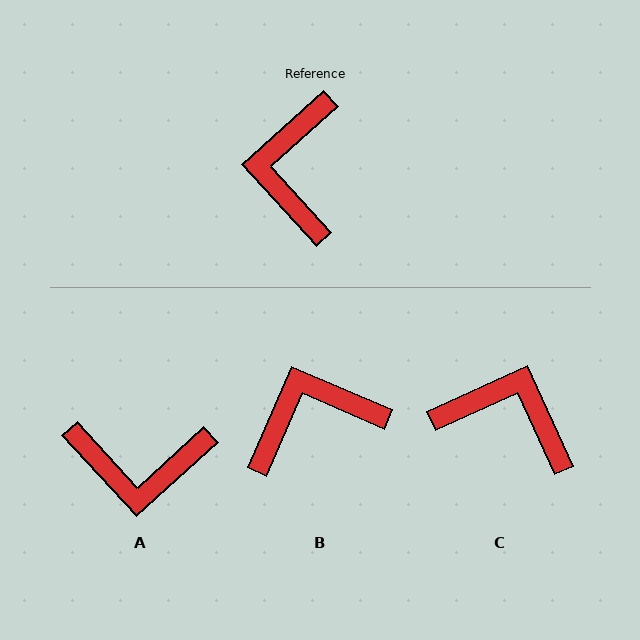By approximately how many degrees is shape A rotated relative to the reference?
Approximately 90 degrees counter-clockwise.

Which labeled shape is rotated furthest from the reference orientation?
C, about 108 degrees away.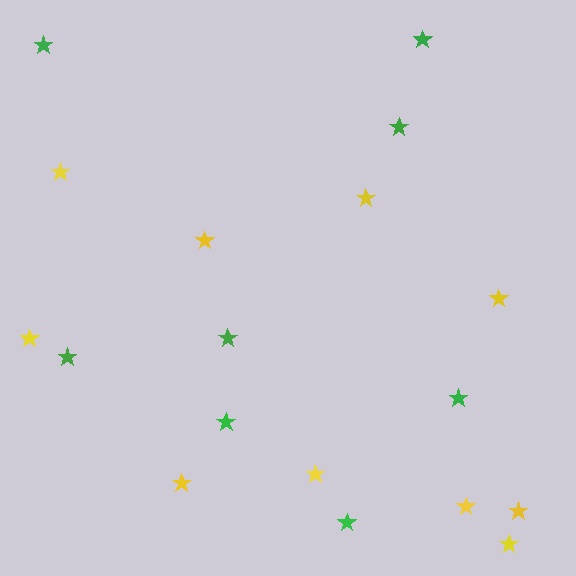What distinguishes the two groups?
There are 2 groups: one group of yellow stars (10) and one group of green stars (8).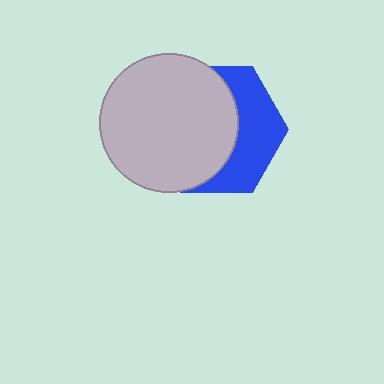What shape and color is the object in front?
The object in front is a light gray circle.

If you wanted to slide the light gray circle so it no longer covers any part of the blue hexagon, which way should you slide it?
Slide it left — that is the most direct way to separate the two shapes.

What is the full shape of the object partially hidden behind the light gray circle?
The partially hidden object is a blue hexagon.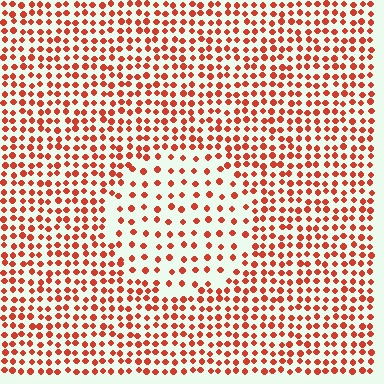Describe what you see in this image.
The image contains small red elements arranged at two different densities. A circle-shaped region is visible where the elements are less densely packed than the surrounding area.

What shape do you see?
I see a circle.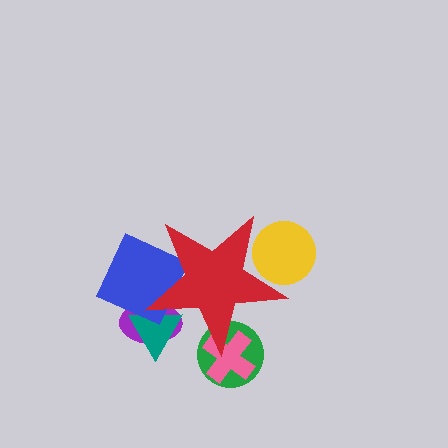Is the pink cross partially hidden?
Yes, the pink cross is partially hidden behind the red star.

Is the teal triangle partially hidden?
Yes, the teal triangle is partially hidden behind the red star.